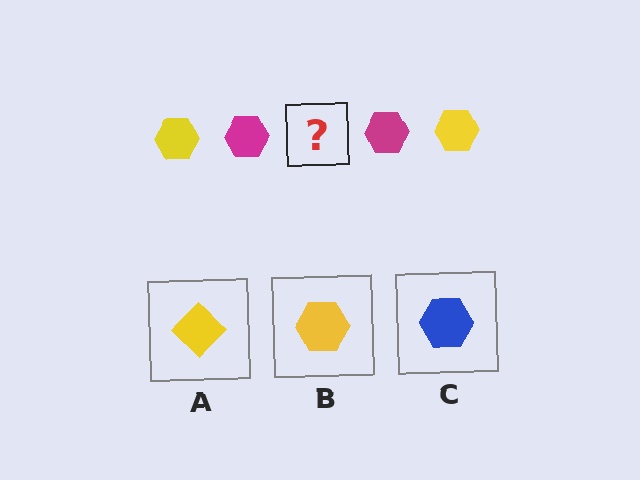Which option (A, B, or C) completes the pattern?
B.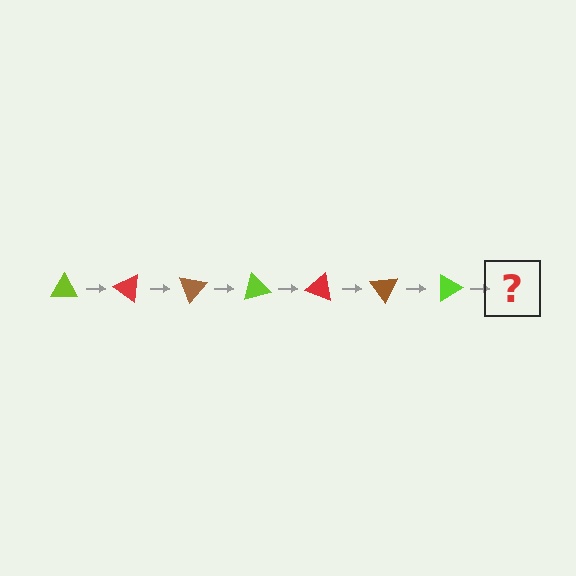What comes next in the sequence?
The next element should be a red triangle, rotated 245 degrees from the start.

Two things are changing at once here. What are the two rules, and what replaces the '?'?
The two rules are that it rotates 35 degrees each step and the color cycles through lime, red, and brown. The '?' should be a red triangle, rotated 245 degrees from the start.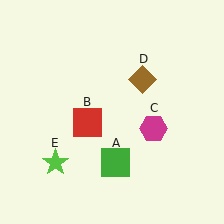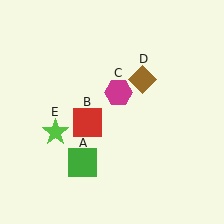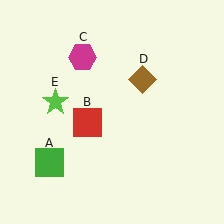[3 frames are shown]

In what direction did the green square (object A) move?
The green square (object A) moved left.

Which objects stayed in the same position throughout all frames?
Red square (object B) and brown diamond (object D) remained stationary.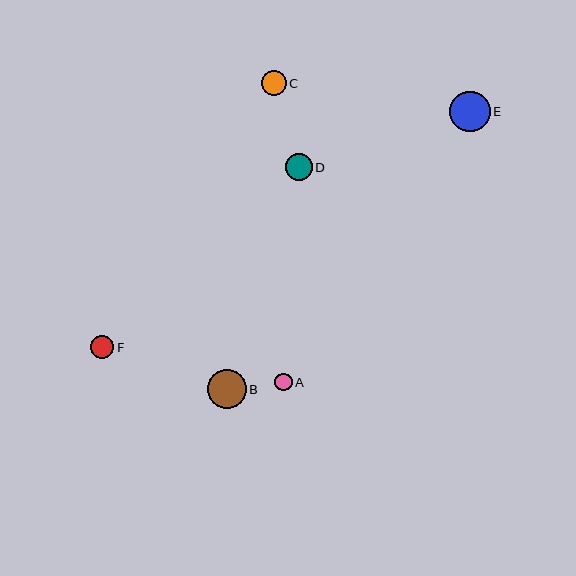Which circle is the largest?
Circle E is the largest with a size of approximately 40 pixels.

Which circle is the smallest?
Circle A is the smallest with a size of approximately 17 pixels.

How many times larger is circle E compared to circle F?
Circle E is approximately 1.8 times the size of circle F.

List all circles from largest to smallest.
From largest to smallest: E, B, D, C, F, A.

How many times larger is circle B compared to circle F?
Circle B is approximately 1.7 times the size of circle F.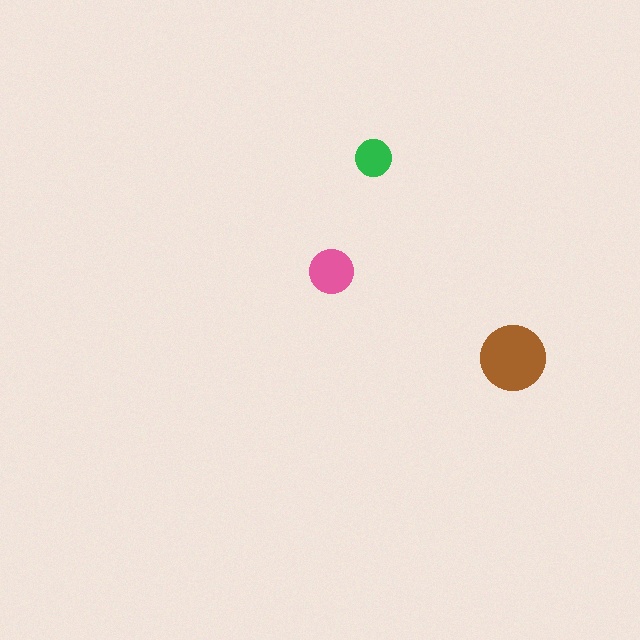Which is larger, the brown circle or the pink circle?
The brown one.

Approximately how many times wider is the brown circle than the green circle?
About 2 times wider.